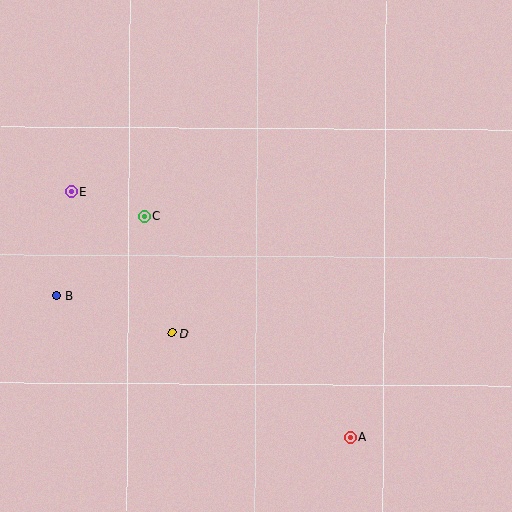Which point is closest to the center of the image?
Point D at (172, 333) is closest to the center.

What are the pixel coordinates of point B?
Point B is at (57, 295).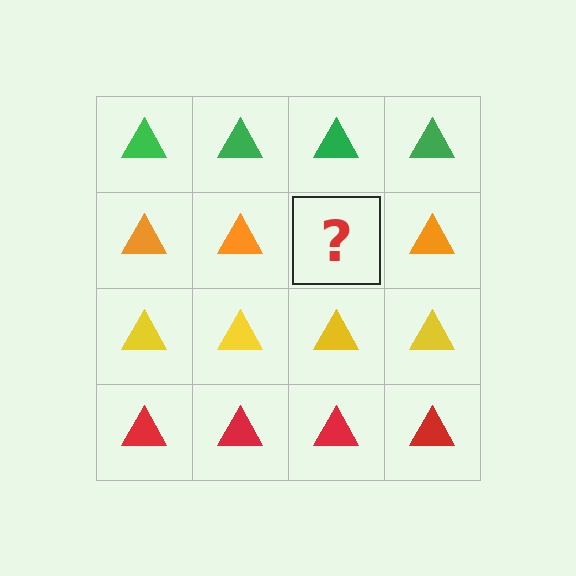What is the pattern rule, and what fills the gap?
The rule is that each row has a consistent color. The gap should be filled with an orange triangle.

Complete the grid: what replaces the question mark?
The question mark should be replaced with an orange triangle.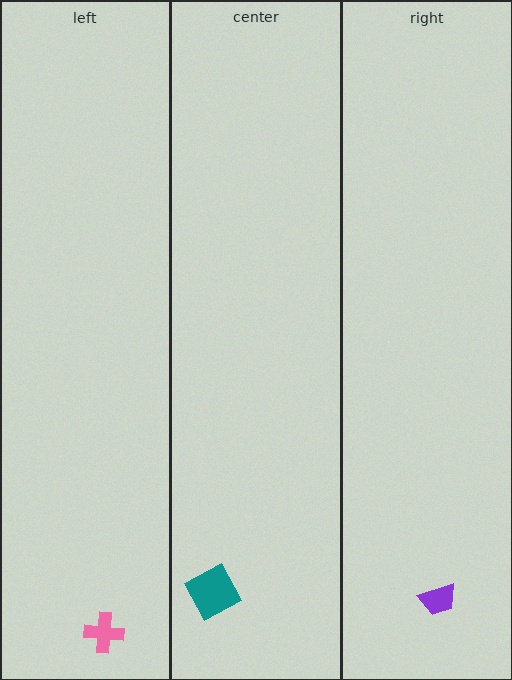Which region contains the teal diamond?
The center region.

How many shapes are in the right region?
1.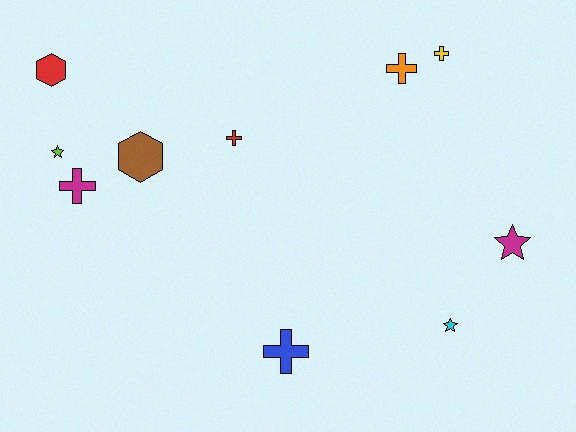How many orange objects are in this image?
There is 1 orange object.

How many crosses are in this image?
There are 5 crosses.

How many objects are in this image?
There are 10 objects.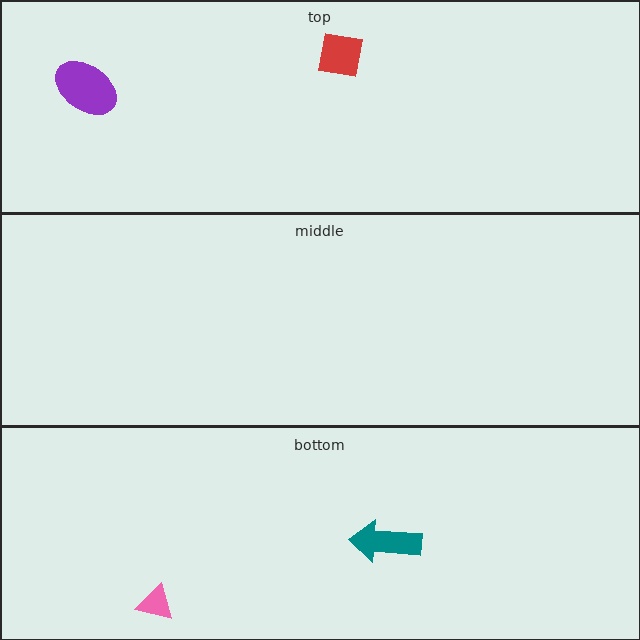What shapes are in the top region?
The purple ellipse, the red square.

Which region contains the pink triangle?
The bottom region.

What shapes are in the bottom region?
The teal arrow, the pink triangle.